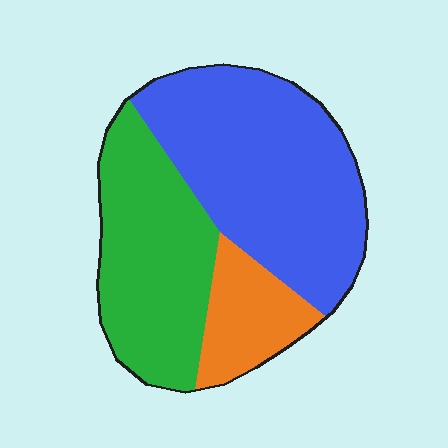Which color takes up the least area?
Orange, at roughly 15%.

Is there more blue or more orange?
Blue.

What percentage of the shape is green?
Green covers about 35% of the shape.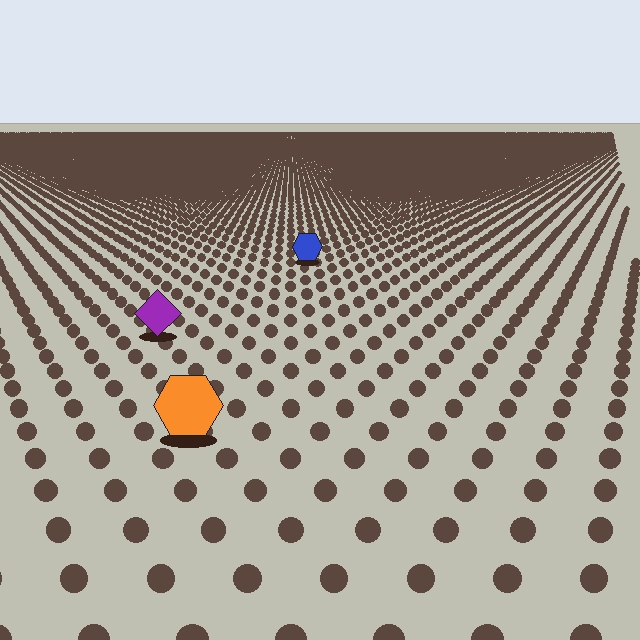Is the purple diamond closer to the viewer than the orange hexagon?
No. The orange hexagon is closer — you can tell from the texture gradient: the ground texture is coarser near it.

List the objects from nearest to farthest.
From nearest to farthest: the orange hexagon, the purple diamond, the blue hexagon.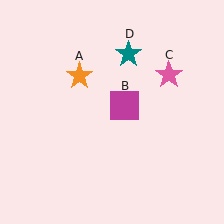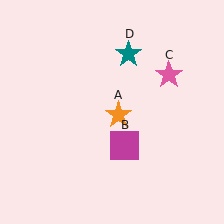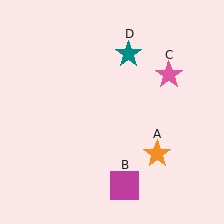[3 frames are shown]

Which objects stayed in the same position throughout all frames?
Pink star (object C) and teal star (object D) remained stationary.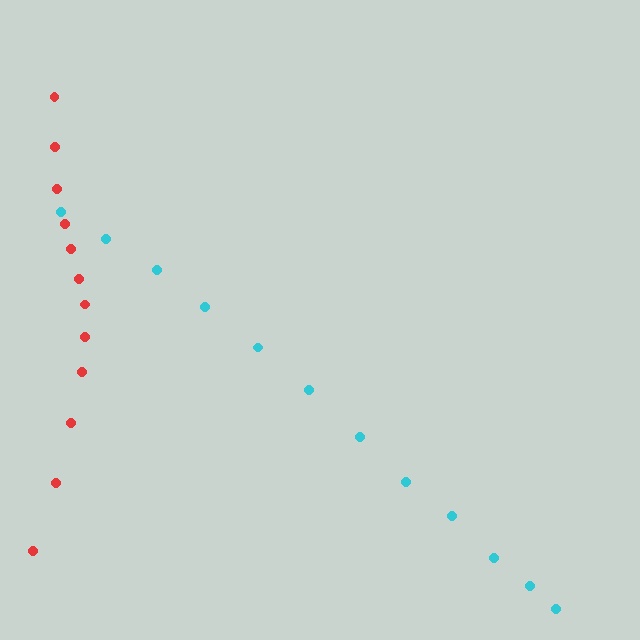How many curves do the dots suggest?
There are 2 distinct paths.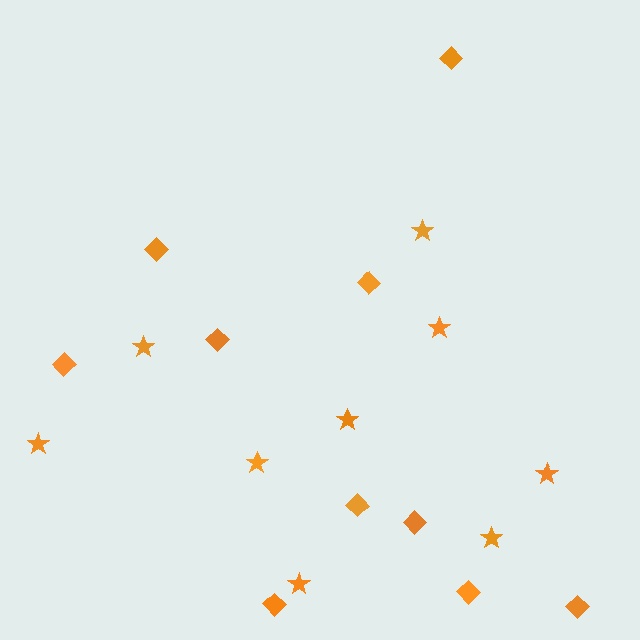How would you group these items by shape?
There are 2 groups: one group of diamonds (10) and one group of stars (9).